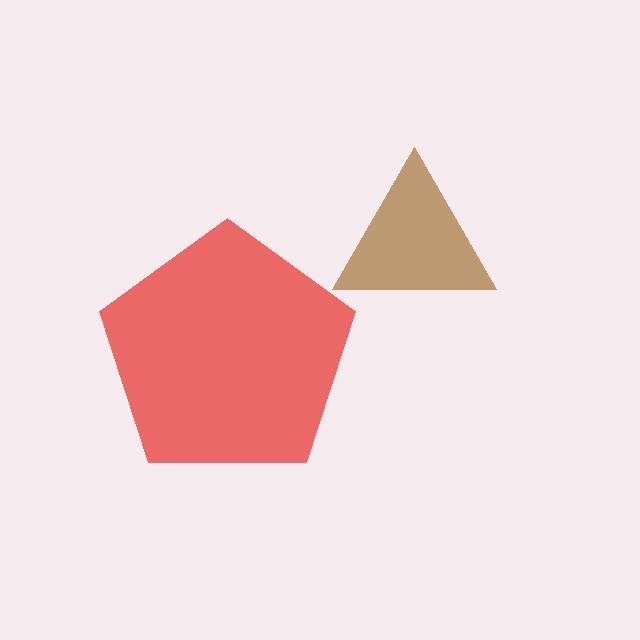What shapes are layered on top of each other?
The layered shapes are: a red pentagon, a brown triangle.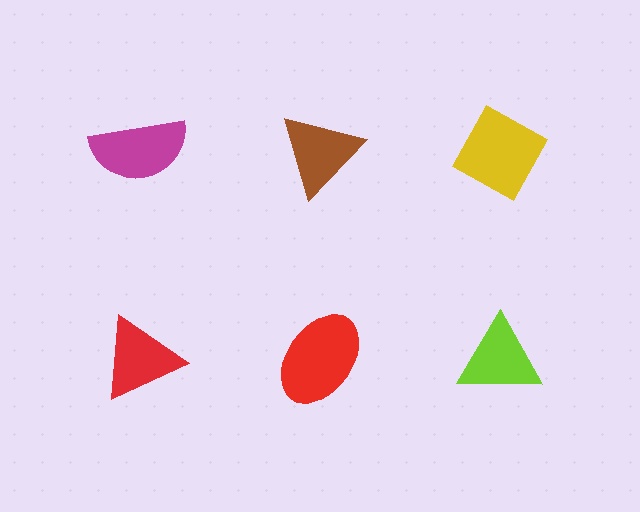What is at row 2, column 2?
A red ellipse.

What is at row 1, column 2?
A brown triangle.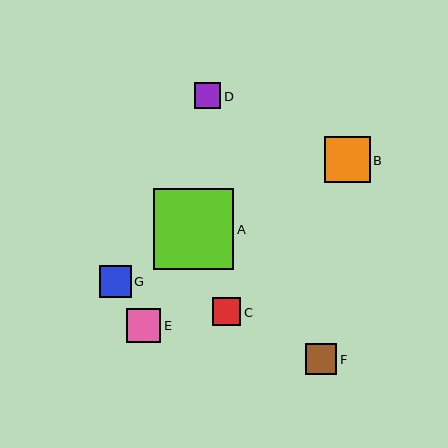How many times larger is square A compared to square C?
Square A is approximately 2.8 times the size of square C.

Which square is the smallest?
Square D is the smallest with a size of approximately 26 pixels.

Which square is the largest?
Square A is the largest with a size of approximately 80 pixels.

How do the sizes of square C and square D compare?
Square C and square D are approximately the same size.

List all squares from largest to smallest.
From largest to smallest: A, B, E, G, F, C, D.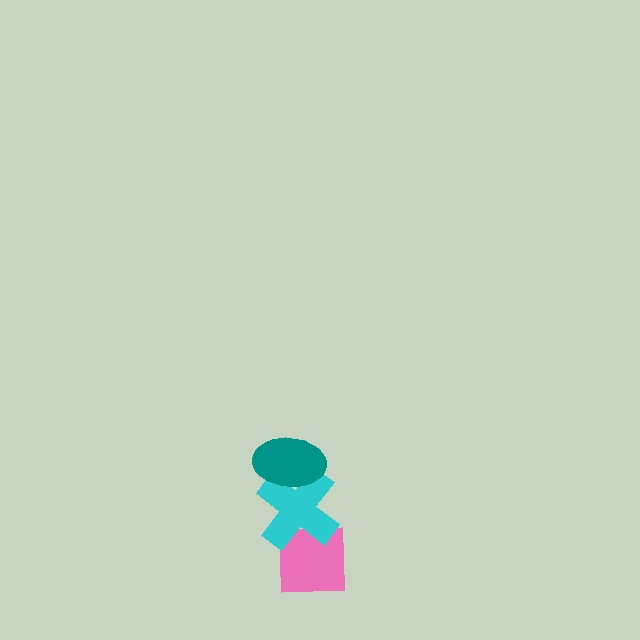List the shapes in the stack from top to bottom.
From top to bottom: the teal ellipse, the cyan cross, the pink square.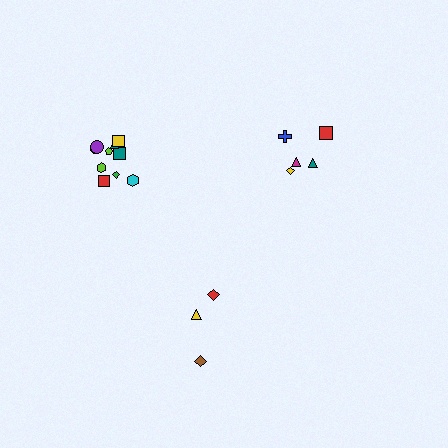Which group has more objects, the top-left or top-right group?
The top-left group.